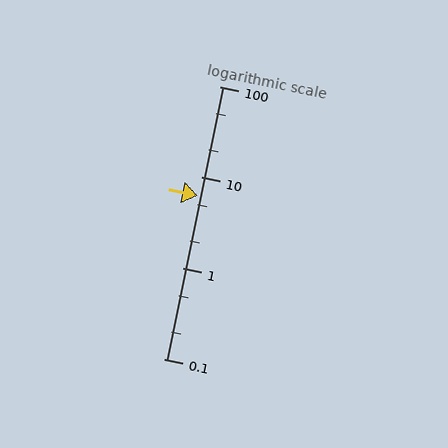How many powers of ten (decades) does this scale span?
The scale spans 3 decades, from 0.1 to 100.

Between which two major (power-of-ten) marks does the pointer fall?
The pointer is between 1 and 10.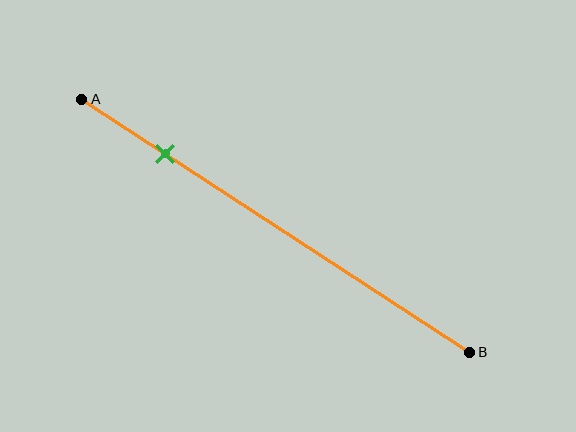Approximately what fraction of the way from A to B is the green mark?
The green mark is approximately 20% of the way from A to B.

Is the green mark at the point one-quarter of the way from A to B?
No, the mark is at about 20% from A, not at the 25% one-quarter point.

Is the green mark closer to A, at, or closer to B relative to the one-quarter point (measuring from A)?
The green mark is closer to point A than the one-quarter point of segment AB.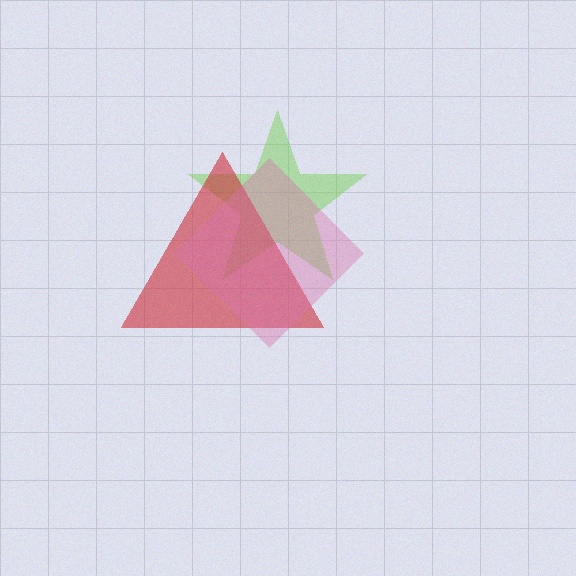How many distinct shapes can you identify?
There are 3 distinct shapes: a lime star, a red triangle, a pink diamond.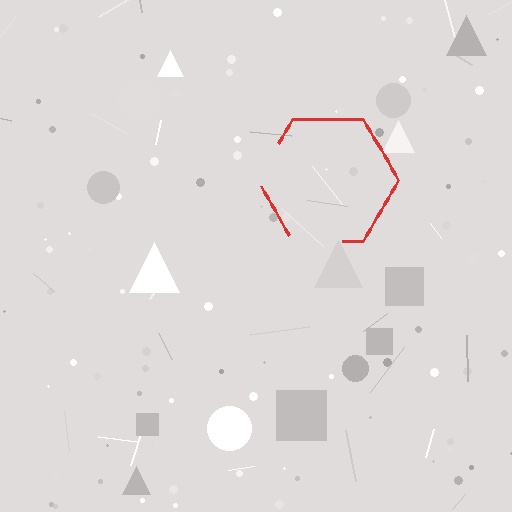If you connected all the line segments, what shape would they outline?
They would outline a hexagon.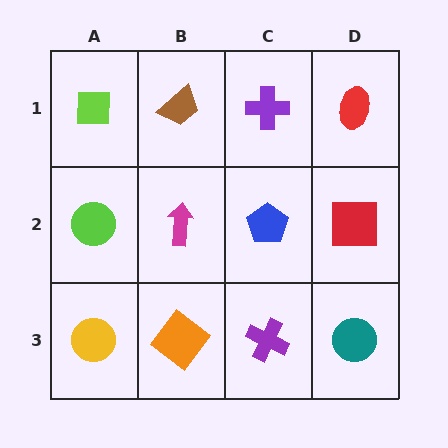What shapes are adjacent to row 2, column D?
A red ellipse (row 1, column D), a teal circle (row 3, column D), a blue pentagon (row 2, column C).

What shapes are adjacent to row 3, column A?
A lime circle (row 2, column A), an orange diamond (row 3, column B).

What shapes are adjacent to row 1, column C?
A blue pentagon (row 2, column C), a brown trapezoid (row 1, column B), a red ellipse (row 1, column D).